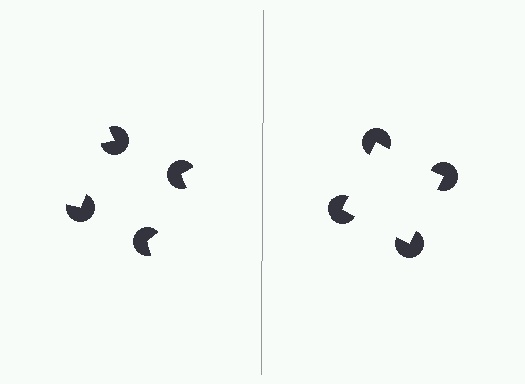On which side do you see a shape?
An illusory square appears on the right side. On the left side the wedge cuts are rotated, so no coherent shape forms.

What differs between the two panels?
The pac-man discs are positioned identically on both sides; only the wedge orientations differ. On the right they align to a square; on the left they are misaligned.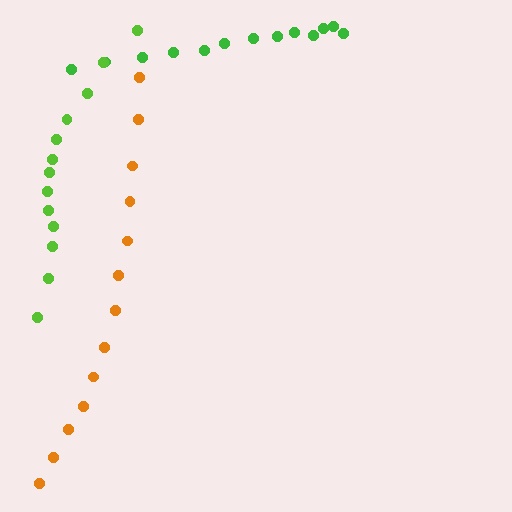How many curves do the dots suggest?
There are 3 distinct paths.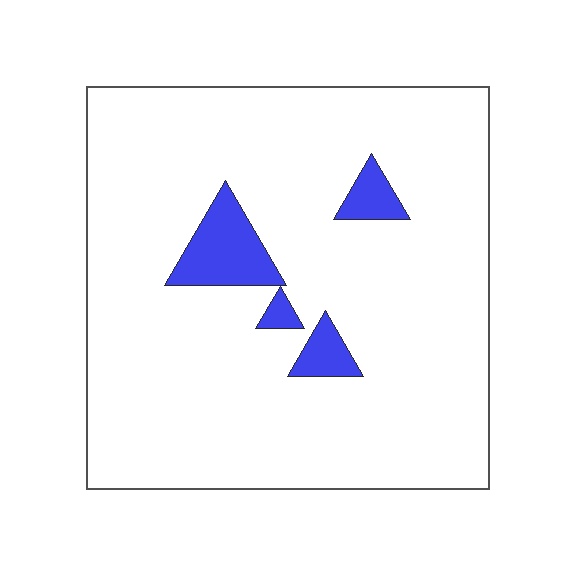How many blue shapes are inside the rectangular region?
4.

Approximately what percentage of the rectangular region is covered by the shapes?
Approximately 10%.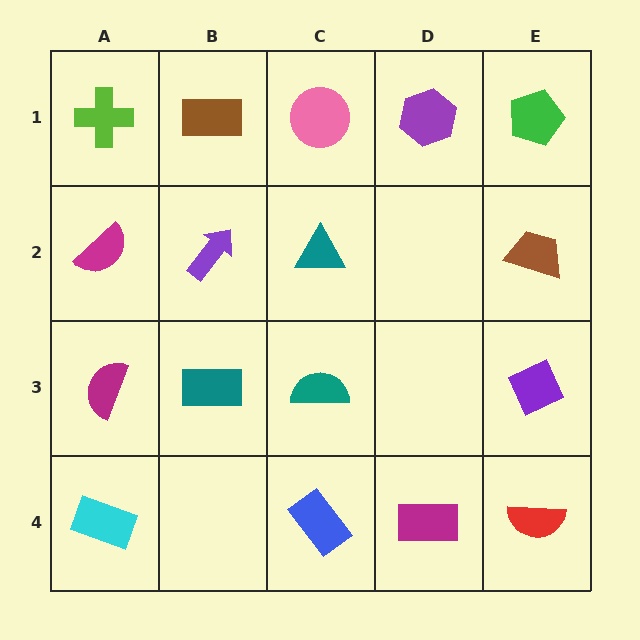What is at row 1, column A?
A lime cross.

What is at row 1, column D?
A purple hexagon.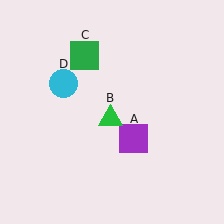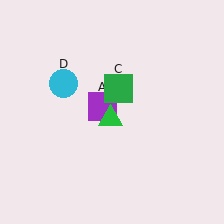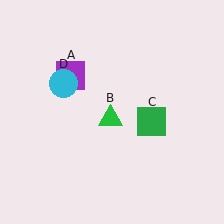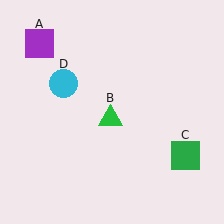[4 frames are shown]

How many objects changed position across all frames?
2 objects changed position: purple square (object A), green square (object C).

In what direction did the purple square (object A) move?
The purple square (object A) moved up and to the left.